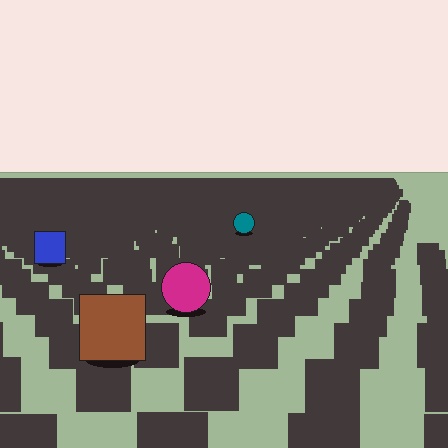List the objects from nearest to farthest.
From nearest to farthest: the brown square, the magenta circle, the blue square, the teal circle.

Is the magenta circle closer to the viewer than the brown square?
No. The brown square is closer — you can tell from the texture gradient: the ground texture is coarser near it.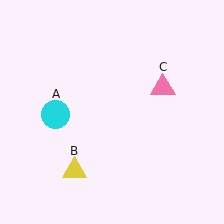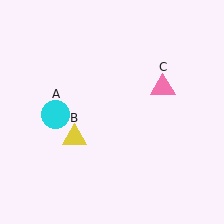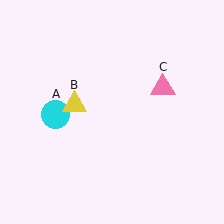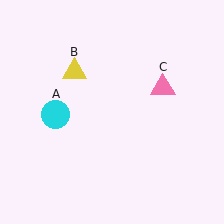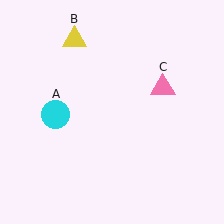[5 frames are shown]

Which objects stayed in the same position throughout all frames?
Cyan circle (object A) and pink triangle (object C) remained stationary.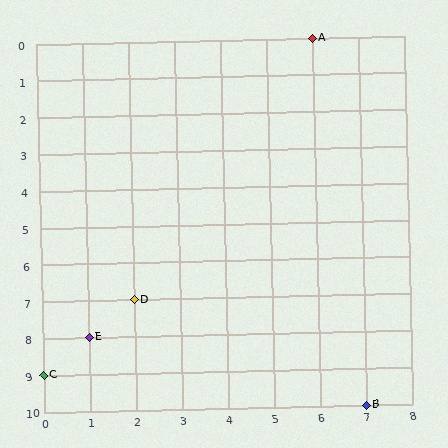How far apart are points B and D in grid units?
Points B and D are 5 columns and 3 rows apart (about 5.8 grid units diagonally).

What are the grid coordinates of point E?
Point E is at grid coordinates (1, 8).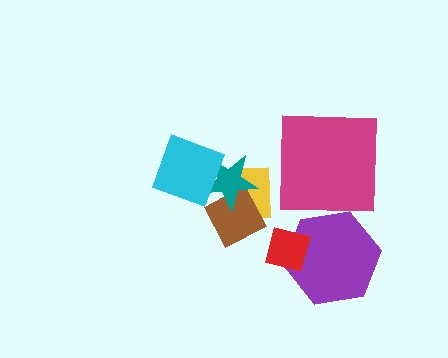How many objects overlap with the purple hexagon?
1 object overlaps with the purple hexagon.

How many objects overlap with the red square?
1 object overlaps with the red square.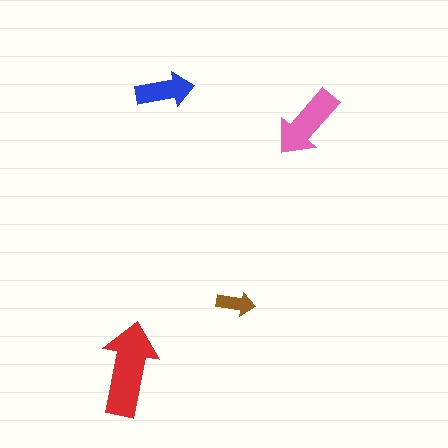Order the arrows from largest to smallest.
the red one, the pink one, the blue one, the brown one.